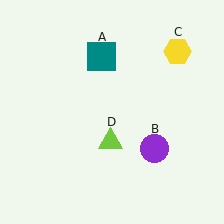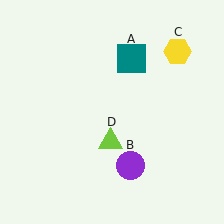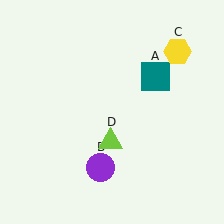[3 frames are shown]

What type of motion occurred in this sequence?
The teal square (object A), purple circle (object B) rotated clockwise around the center of the scene.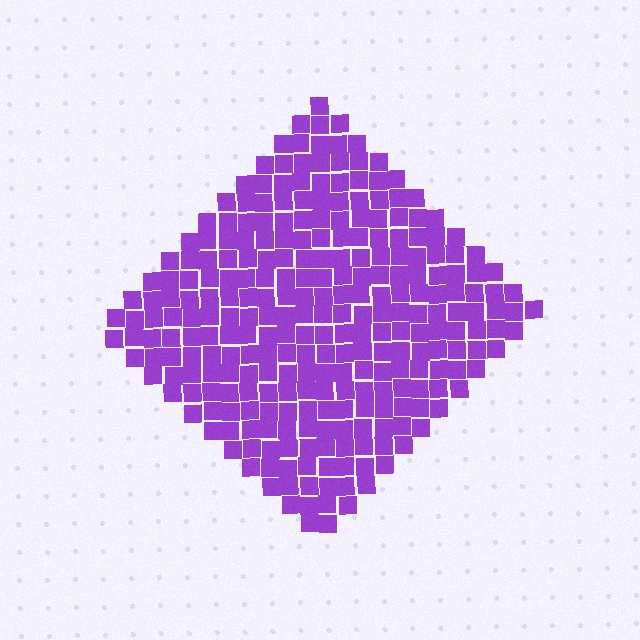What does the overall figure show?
The overall figure shows a diamond.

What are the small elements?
The small elements are squares.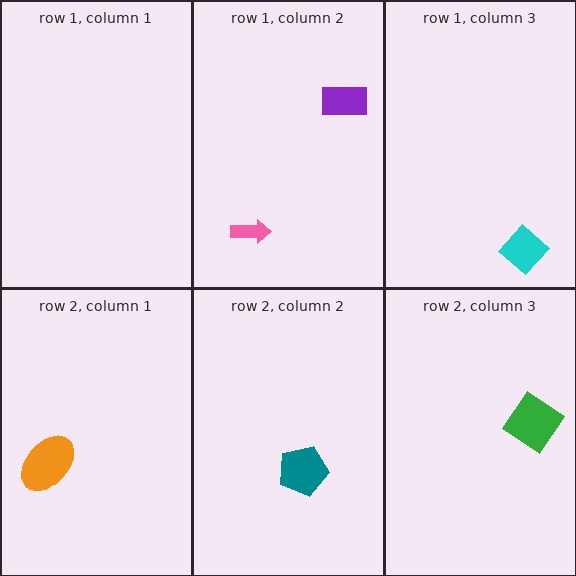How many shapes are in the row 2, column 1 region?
1.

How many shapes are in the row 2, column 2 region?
1.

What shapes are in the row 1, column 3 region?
The cyan diamond.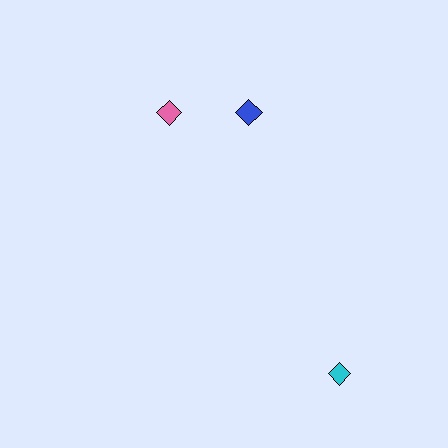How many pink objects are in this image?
There is 1 pink object.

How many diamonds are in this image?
There are 3 diamonds.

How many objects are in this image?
There are 3 objects.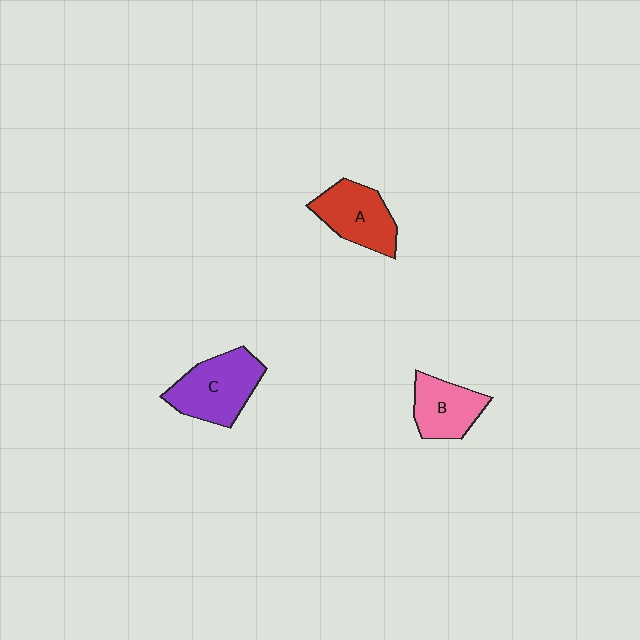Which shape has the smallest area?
Shape B (pink).